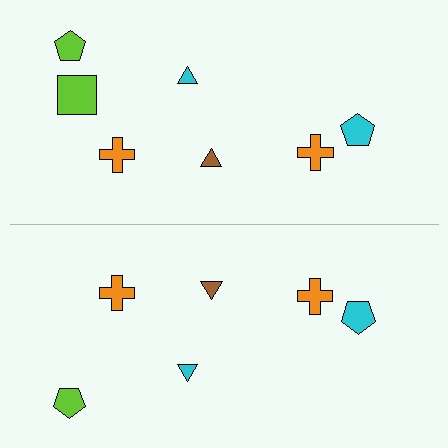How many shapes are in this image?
There are 13 shapes in this image.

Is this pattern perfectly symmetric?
No, the pattern is not perfectly symmetric. A lime square is missing from the bottom side.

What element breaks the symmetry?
A lime square is missing from the bottom side.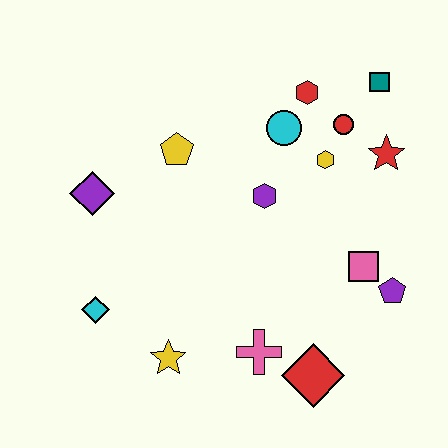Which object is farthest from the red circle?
The cyan diamond is farthest from the red circle.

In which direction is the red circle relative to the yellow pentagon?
The red circle is to the right of the yellow pentagon.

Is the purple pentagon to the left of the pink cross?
No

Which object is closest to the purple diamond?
The yellow pentagon is closest to the purple diamond.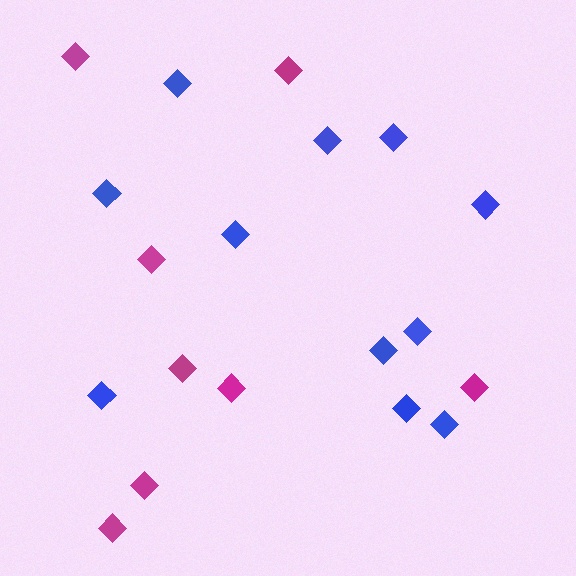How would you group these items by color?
There are 2 groups: one group of magenta diamonds (8) and one group of blue diamonds (11).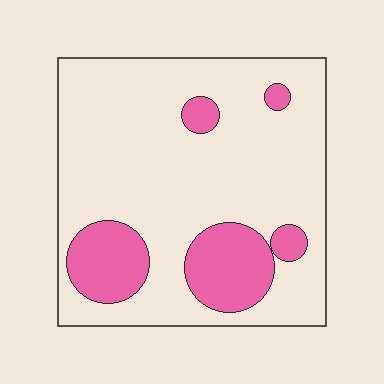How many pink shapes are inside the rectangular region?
5.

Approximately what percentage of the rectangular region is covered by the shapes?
Approximately 20%.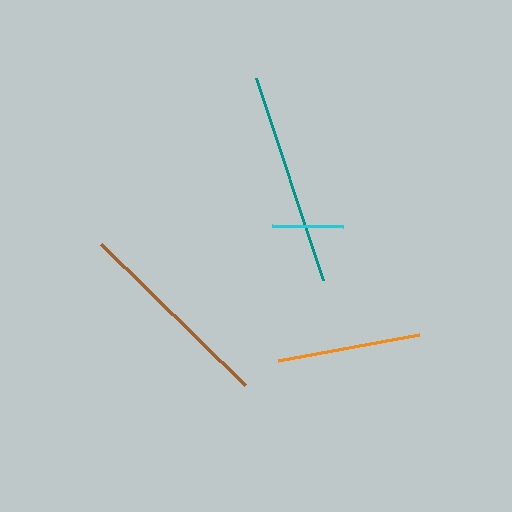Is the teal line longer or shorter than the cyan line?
The teal line is longer than the cyan line.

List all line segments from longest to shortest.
From longest to shortest: teal, brown, orange, cyan.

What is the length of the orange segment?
The orange segment is approximately 144 pixels long.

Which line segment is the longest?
The teal line is the longest at approximately 214 pixels.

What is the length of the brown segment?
The brown segment is approximately 201 pixels long.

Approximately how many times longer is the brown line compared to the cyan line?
The brown line is approximately 2.8 times the length of the cyan line.